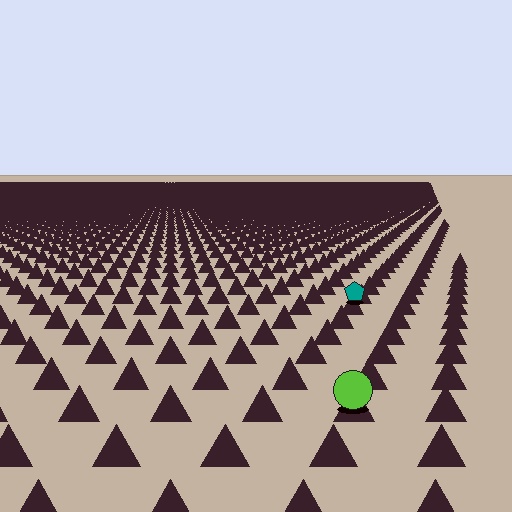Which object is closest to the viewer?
The lime circle is closest. The texture marks near it are larger and more spread out.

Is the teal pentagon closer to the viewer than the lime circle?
No. The lime circle is closer — you can tell from the texture gradient: the ground texture is coarser near it.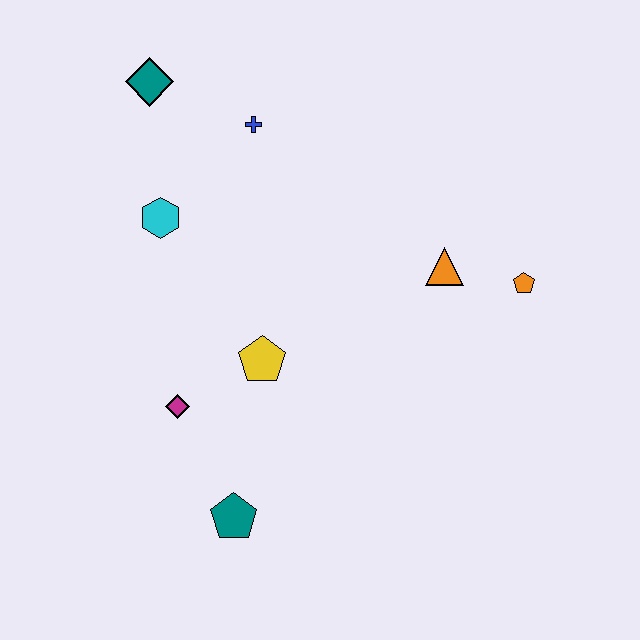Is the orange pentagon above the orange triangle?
No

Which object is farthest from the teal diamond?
The teal pentagon is farthest from the teal diamond.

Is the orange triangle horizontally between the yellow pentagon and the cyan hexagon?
No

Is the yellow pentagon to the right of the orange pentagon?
No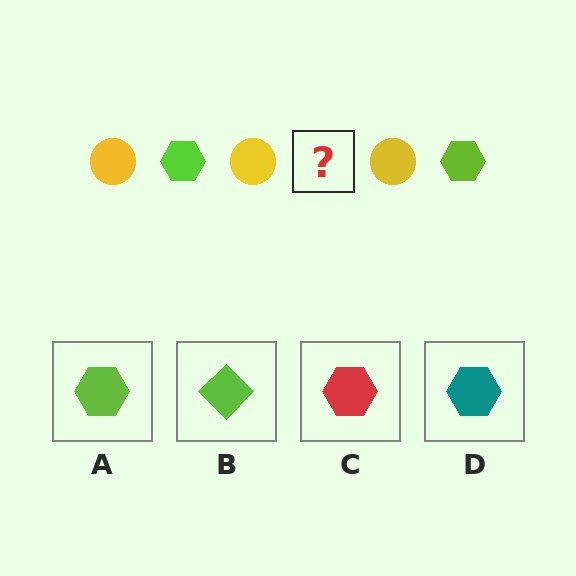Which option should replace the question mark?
Option A.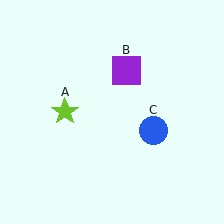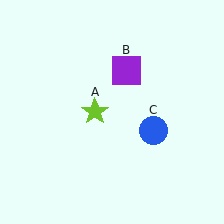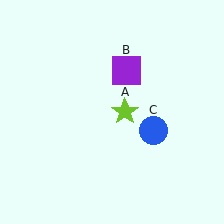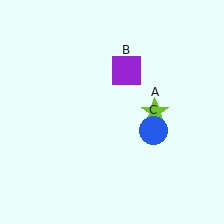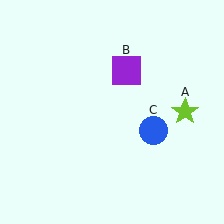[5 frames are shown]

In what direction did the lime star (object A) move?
The lime star (object A) moved right.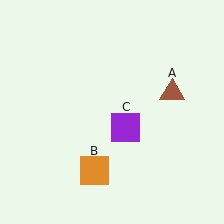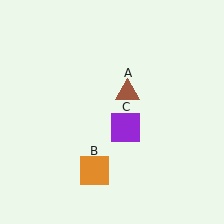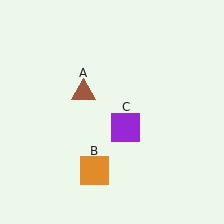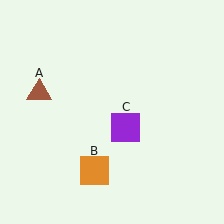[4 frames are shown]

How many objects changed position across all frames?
1 object changed position: brown triangle (object A).